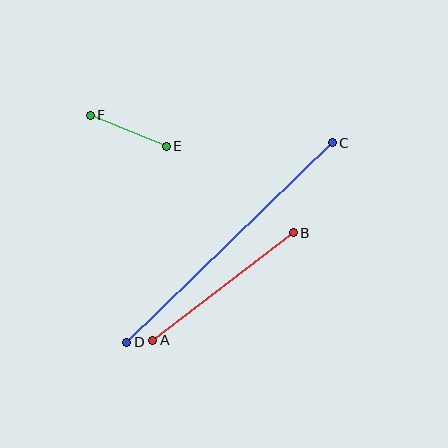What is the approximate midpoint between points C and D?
The midpoint is at approximately (229, 242) pixels.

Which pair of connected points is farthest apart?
Points C and D are farthest apart.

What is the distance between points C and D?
The distance is approximately 286 pixels.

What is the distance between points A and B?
The distance is approximately 177 pixels.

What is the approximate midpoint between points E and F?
The midpoint is at approximately (128, 131) pixels.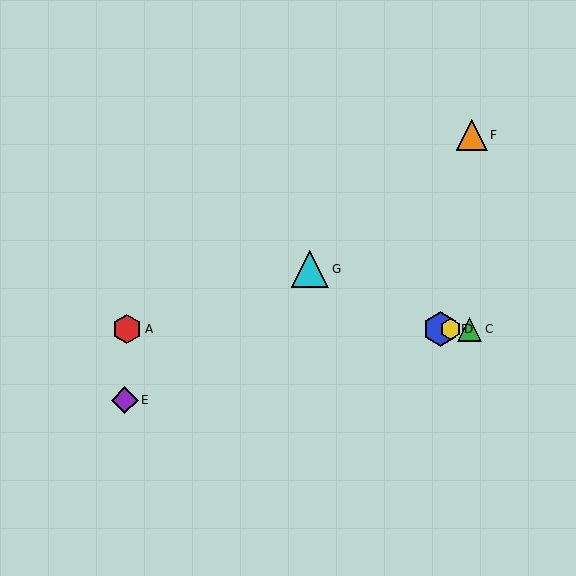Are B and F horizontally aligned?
No, B is at y≈329 and F is at y≈135.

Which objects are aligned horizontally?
Objects A, B, C, D are aligned horizontally.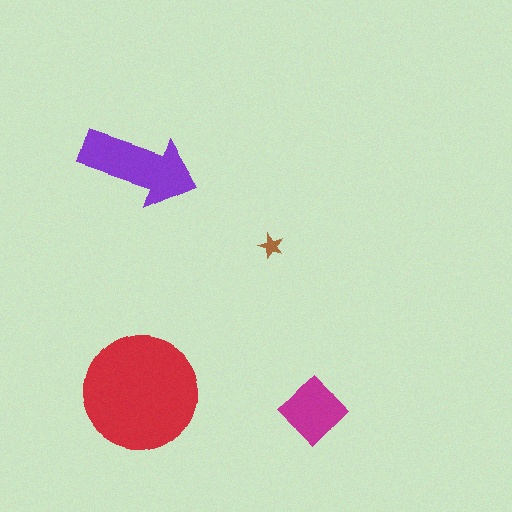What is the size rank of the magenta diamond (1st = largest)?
3rd.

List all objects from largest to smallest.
The red circle, the purple arrow, the magenta diamond, the brown star.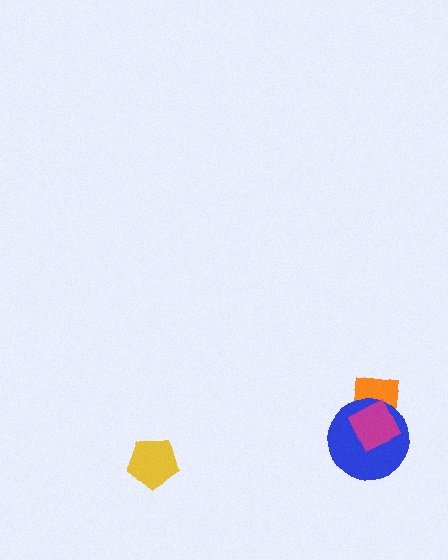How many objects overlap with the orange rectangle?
2 objects overlap with the orange rectangle.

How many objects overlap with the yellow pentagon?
0 objects overlap with the yellow pentagon.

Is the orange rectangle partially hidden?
Yes, it is partially covered by another shape.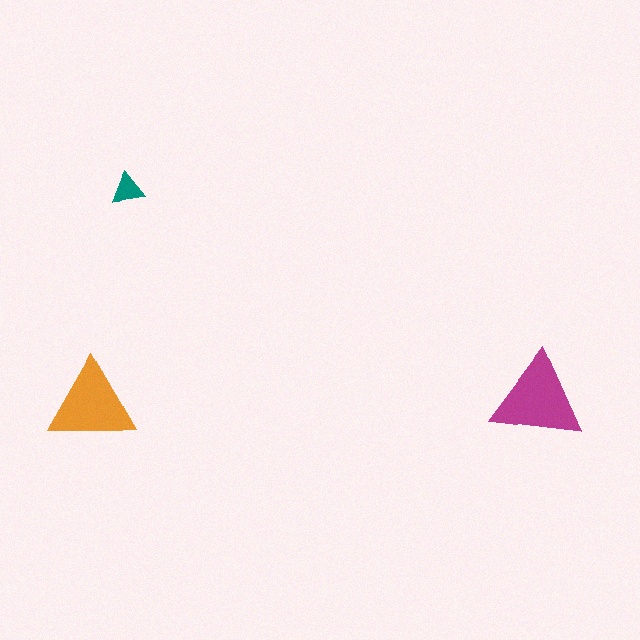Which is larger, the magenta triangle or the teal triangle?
The magenta one.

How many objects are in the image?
There are 3 objects in the image.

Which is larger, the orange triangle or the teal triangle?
The orange one.